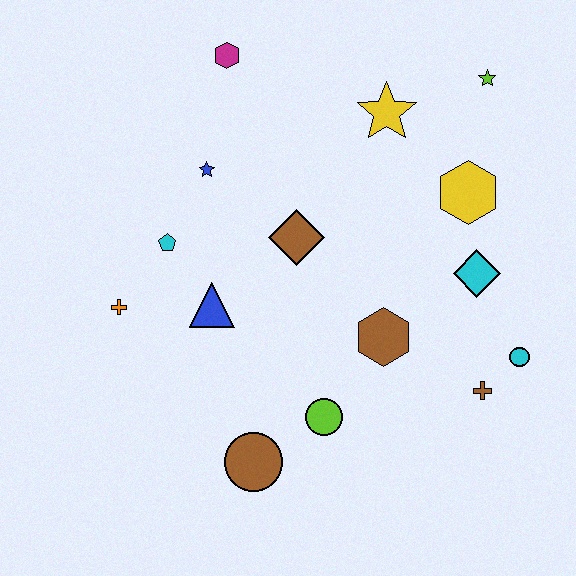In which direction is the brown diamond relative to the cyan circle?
The brown diamond is to the left of the cyan circle.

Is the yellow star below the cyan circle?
No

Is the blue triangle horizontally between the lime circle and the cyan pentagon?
Yes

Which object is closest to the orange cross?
The cyan pentagon is closest to the orange cross.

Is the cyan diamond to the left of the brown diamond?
No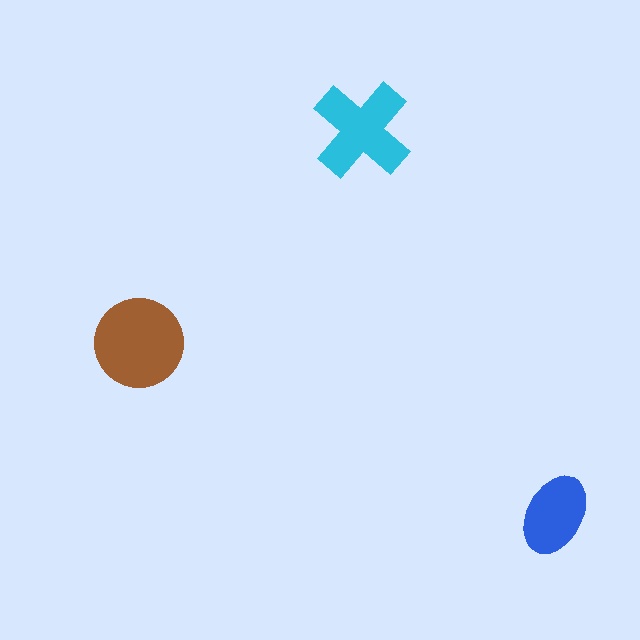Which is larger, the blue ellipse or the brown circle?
The brown circle.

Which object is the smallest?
The blue ellipse.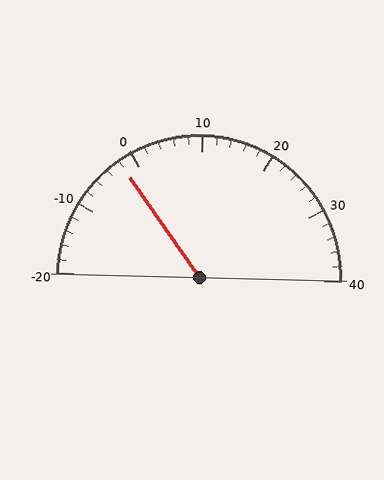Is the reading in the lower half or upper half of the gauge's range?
The reading is in the lower half of the range (-20 to 40).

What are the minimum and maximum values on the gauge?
The gauge ranges from -20 to 40.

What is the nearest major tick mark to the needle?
The nearest major tick mark is 0.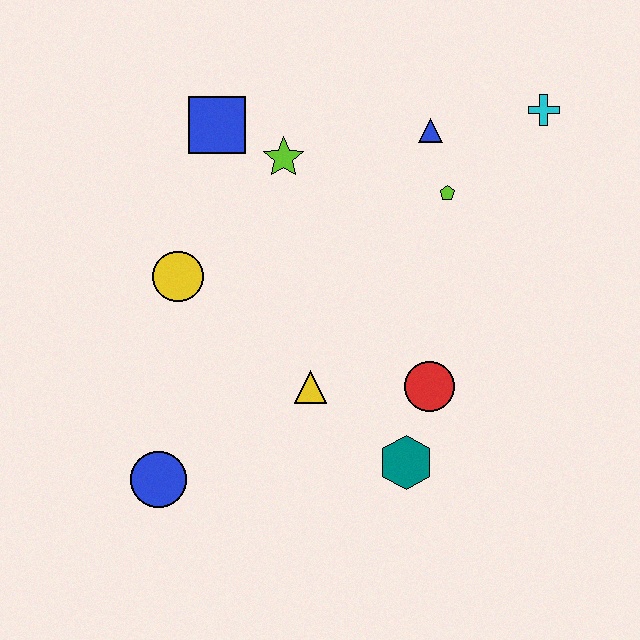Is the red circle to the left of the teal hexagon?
No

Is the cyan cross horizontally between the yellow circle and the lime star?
No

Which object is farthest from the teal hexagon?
The blue square is farthest from the teal hexagon.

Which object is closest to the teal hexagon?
The red circle is closest to the teal hexagon.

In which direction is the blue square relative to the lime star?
The blue square is to the left of the lime star.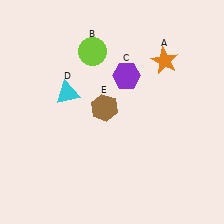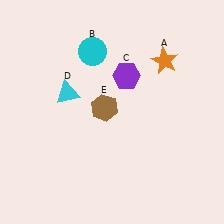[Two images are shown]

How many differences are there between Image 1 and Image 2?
There is 1 difference between the two images.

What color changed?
The circle (B) changed from lime in Image 1 to cyan in Image 2.